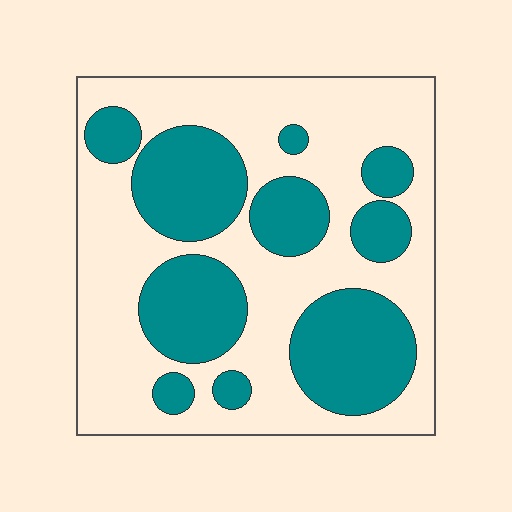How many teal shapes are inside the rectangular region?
10.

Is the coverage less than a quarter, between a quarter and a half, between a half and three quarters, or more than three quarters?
Between a quarter and a half.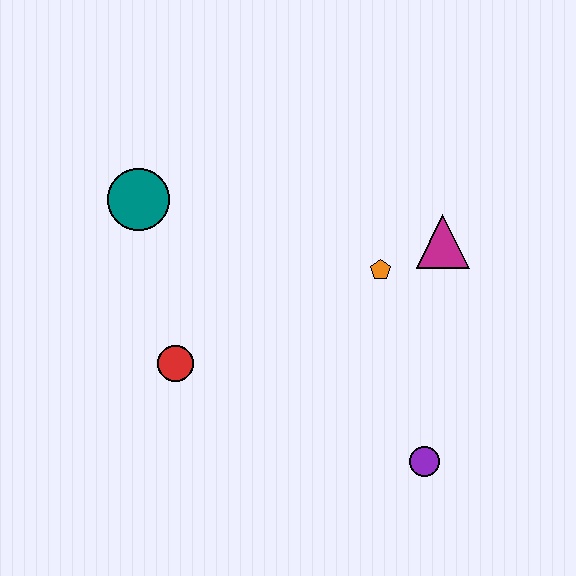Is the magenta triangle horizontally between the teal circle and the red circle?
No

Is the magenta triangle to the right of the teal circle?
Yes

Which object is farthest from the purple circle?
The teal circle is farthest from the purple circle.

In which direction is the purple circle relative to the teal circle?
The purple circle is to the right of the teal circle.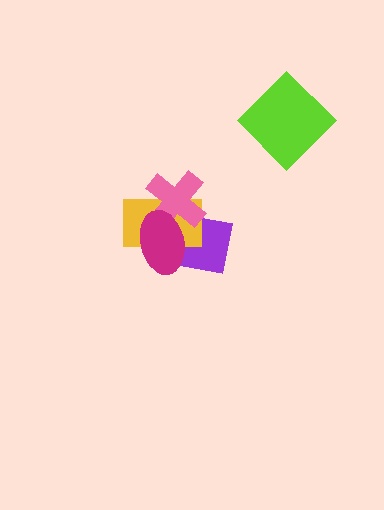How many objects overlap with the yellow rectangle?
3 objects overlap with the yellow rectangle.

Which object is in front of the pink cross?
The magenta ellipse is in front of the pink cross.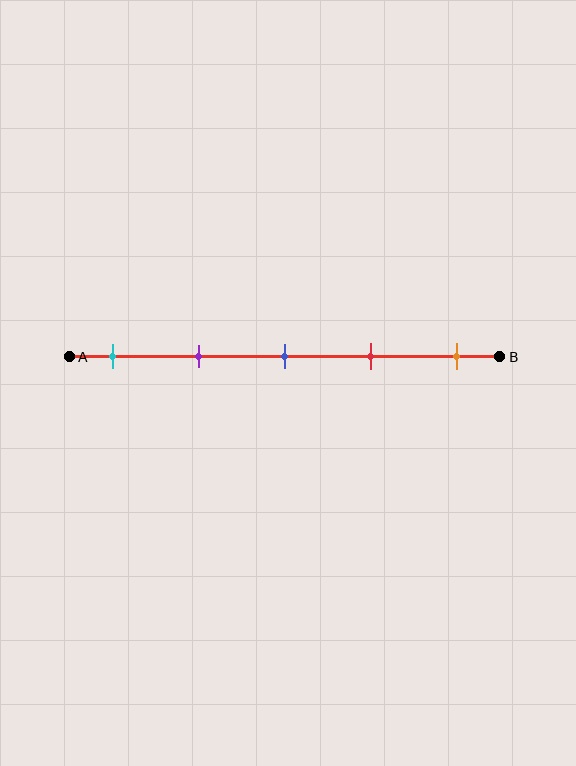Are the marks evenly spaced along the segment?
Yes, the marks are approximately evenly spaced.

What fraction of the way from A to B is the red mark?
The red mark is approximately 70% (0.7) of the way from A to B.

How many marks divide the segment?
There are 5 marks dividing the segment.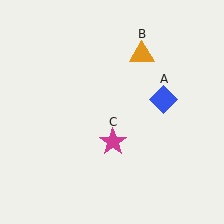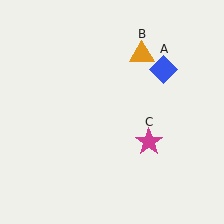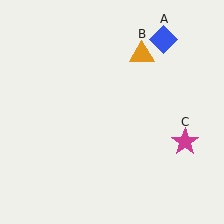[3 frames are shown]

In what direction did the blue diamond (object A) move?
The blue diamond (object A) moved up.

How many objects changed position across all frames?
2 objects changed position: blue diamond (object A), magenta star (object C).